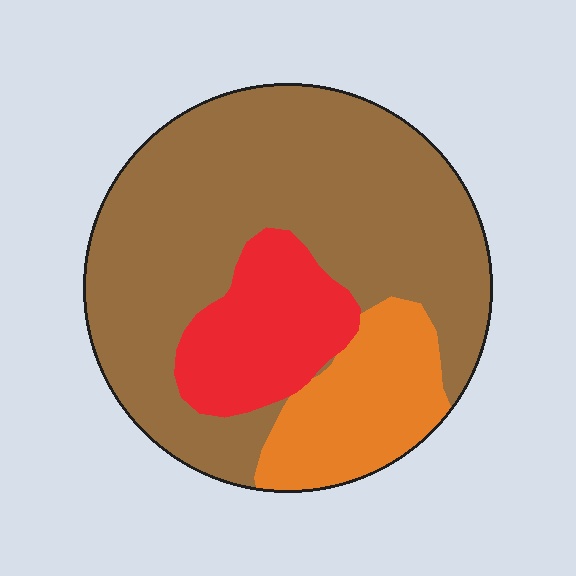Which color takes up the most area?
Brown, at roughly 65%.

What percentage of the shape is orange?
Orange covers 17% of the shape.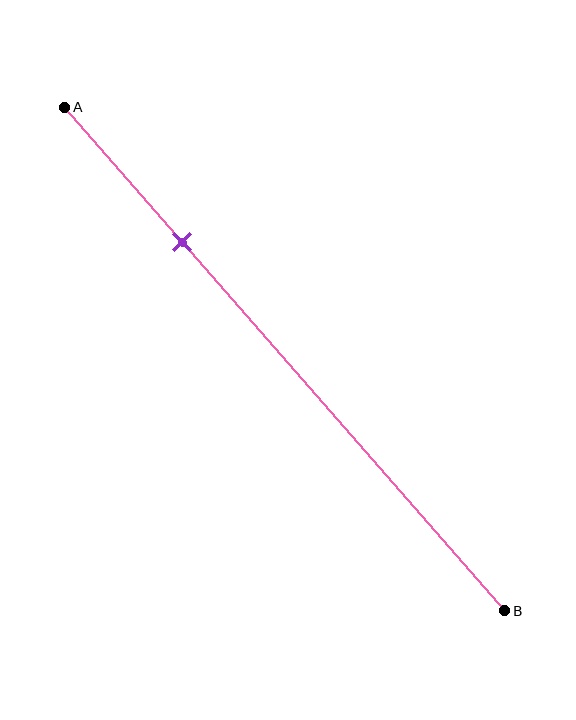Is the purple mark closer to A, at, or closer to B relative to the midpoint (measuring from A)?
The purple mark is closer to point A than the midpoint of segment AB.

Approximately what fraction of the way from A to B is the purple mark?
The purple mark is approximately 25% of the way from A to B.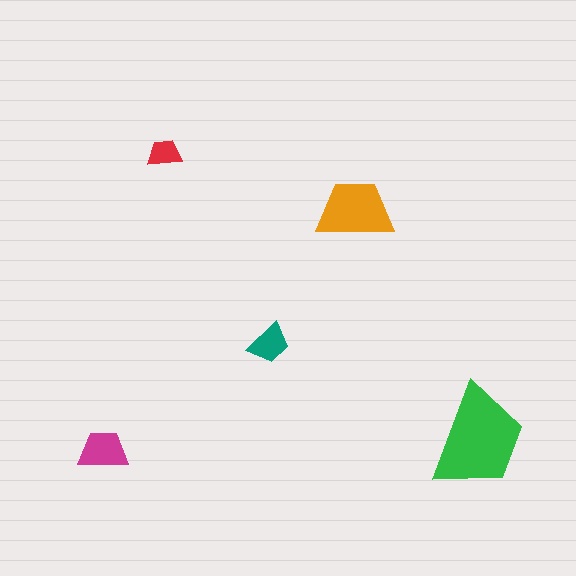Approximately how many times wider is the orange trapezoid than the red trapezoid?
About 2 times wider.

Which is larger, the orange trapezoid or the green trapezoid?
The green one.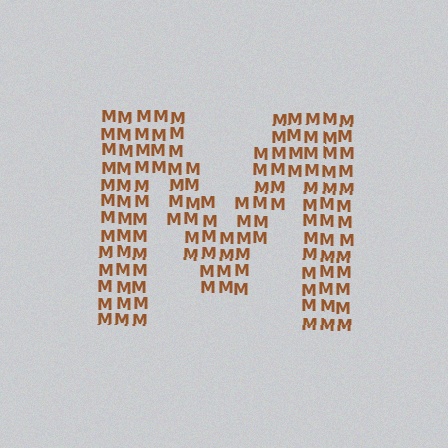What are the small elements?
The small elements are letter M's.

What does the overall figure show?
The overall figure shows the letter M.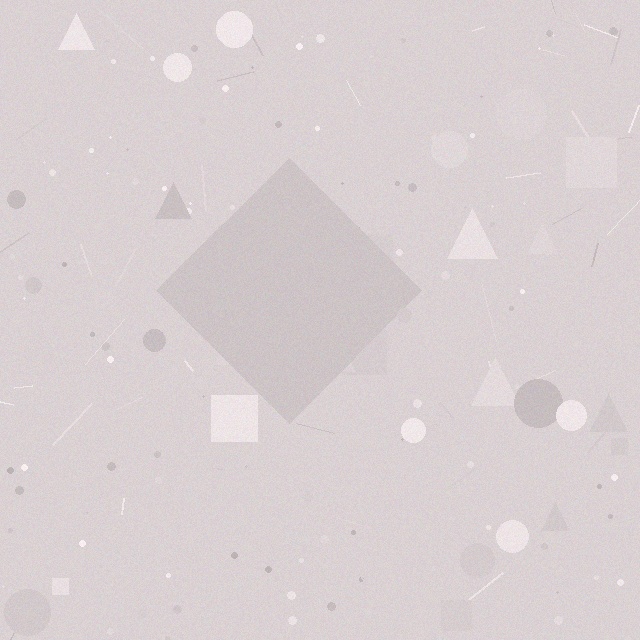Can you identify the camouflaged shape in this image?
The camouflaged shape is a diamond.